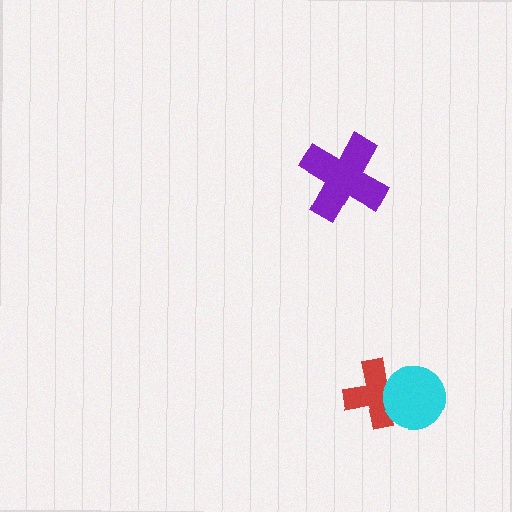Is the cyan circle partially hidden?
No, no other shape covers it.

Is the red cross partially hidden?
Yes, it is partially covered by another shape.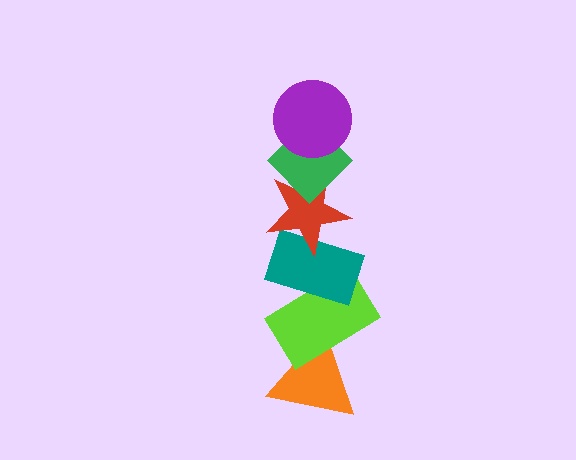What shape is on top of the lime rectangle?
The teal rectangle is on top of the lime rectangle.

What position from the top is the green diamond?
The green diamond is 2nd from the top.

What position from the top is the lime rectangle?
The lime rectangle is 5th from the top.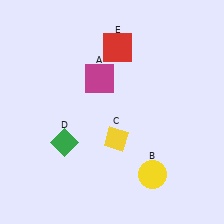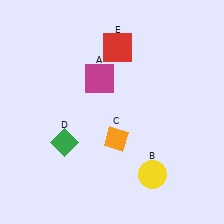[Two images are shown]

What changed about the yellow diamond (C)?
In Image 1, C is yellow. In Image 2, it changed to orange.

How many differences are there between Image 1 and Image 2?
There is 1 difference between the two images.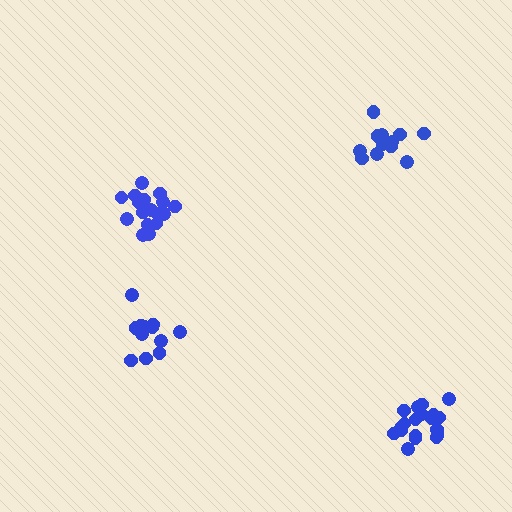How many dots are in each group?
Group 1: 18 dots, Group 2: 13 dots, Group 3: 13 dots, Group 4: 19 dots (63 total).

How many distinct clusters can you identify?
There are 4 distinct clusters.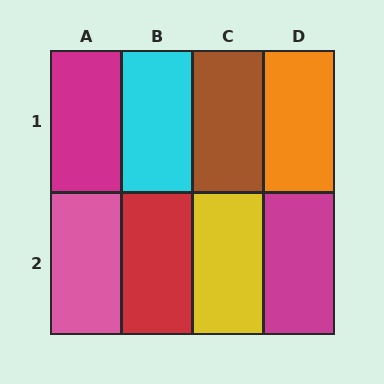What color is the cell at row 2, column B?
Red.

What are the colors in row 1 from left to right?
Magenta, cyan, brown, orange.